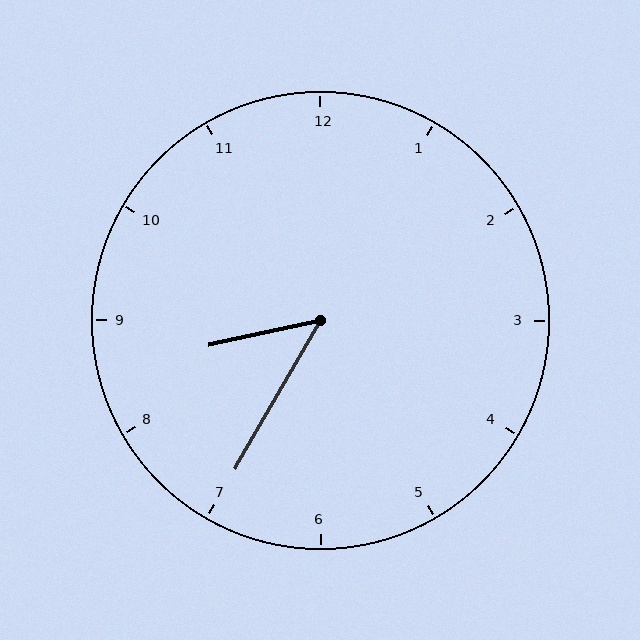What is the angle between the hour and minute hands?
Approximately 48 degrees.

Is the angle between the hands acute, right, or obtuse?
It is acute.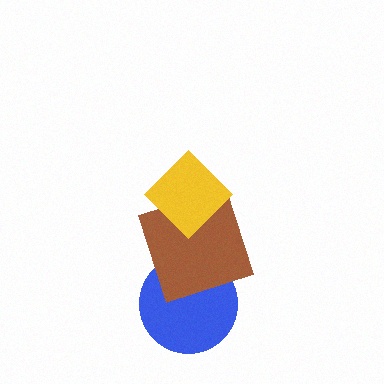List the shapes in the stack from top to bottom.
From top to bottom: the yellow diamond, the brown square, the blue circle.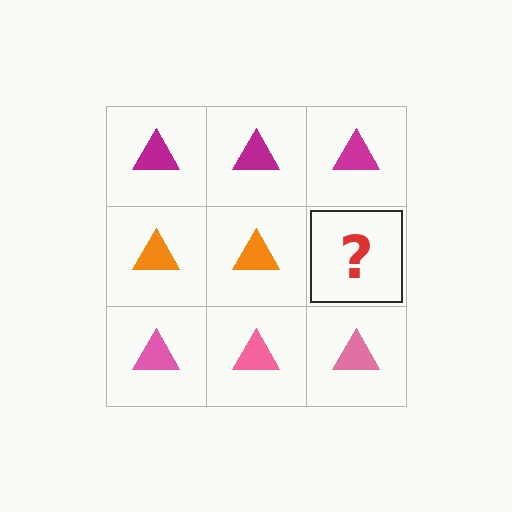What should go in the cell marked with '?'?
The missing cell should contain an orange triangle.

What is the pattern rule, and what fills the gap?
The rule is that each row has a consistent color. The gap should be filled with an orange triangle.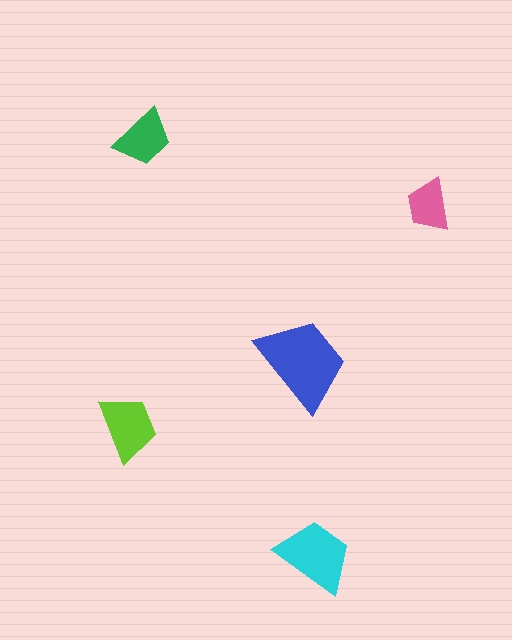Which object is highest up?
The green trapezoid is topmost.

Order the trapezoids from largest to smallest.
the blue one, the cyan one, the lime one, the green one, the pink one.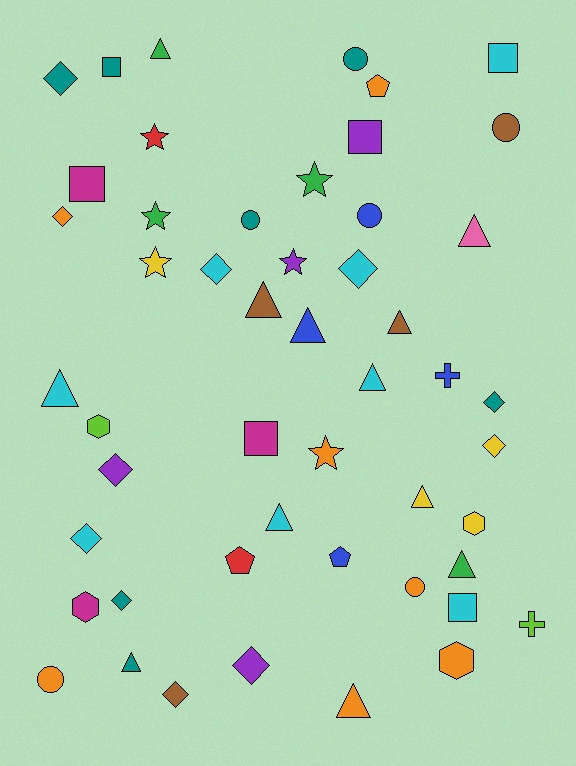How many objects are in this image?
There are 50 objects.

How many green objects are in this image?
There are 4 green objects.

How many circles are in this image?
There are 6 circles.